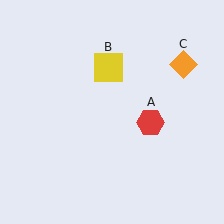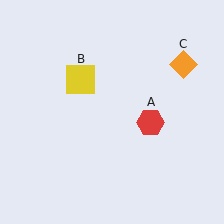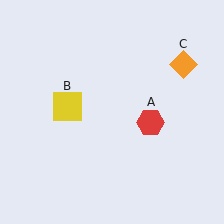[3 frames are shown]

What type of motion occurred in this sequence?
The yellow square (object B) rotated counterclockwise around the center of the scene.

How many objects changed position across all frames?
1 object changed position: yellow square (object B).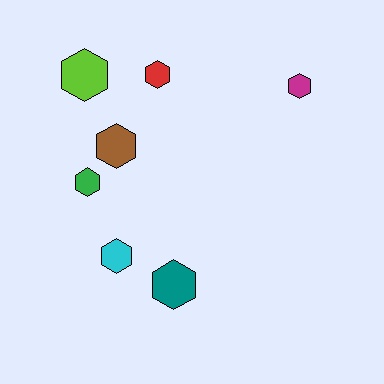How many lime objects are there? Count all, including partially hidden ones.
There is 1 lime object.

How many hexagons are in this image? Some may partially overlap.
There are 7 hexagons.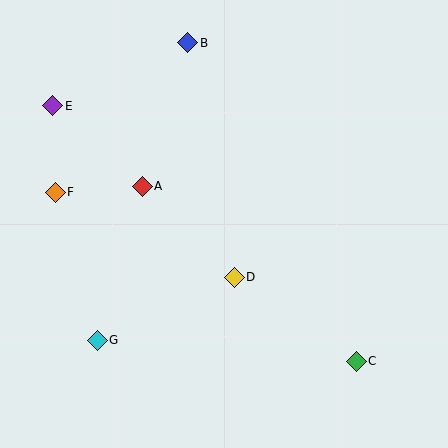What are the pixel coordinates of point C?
Point C is at (356, 361).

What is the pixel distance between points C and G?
The distance between C and G is 260 pixels.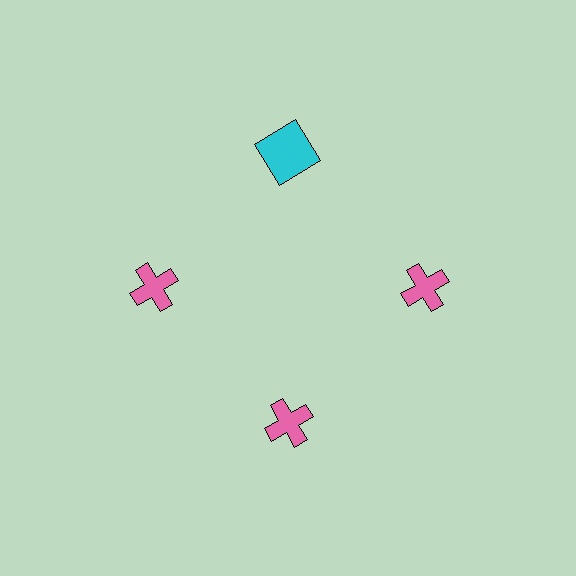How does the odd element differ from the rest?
It differs in both color (cyan instead of pink) and shape (square instead of cross).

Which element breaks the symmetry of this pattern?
The cyan square at roughly the 12 o'clock position breaks the symmetry. All other shapes are pink crosses.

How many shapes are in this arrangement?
There are 4 shapes arranged in a ring pattern.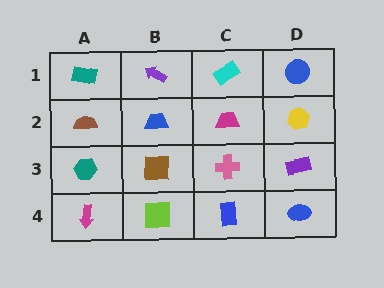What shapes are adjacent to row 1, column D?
A yellow hexagon (row 2, column D), a cyan rectangle (row 1, column C).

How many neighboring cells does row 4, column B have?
3.